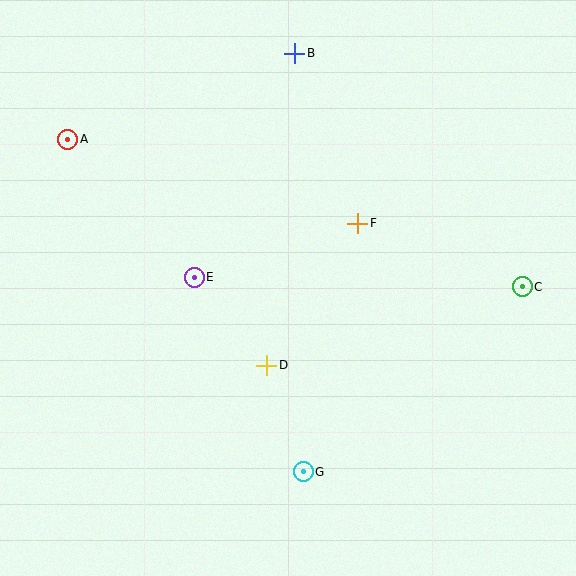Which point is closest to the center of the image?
Point D at (267, 365) is closest to the center.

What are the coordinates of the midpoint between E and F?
The midpoint between E and F is at (276, 250).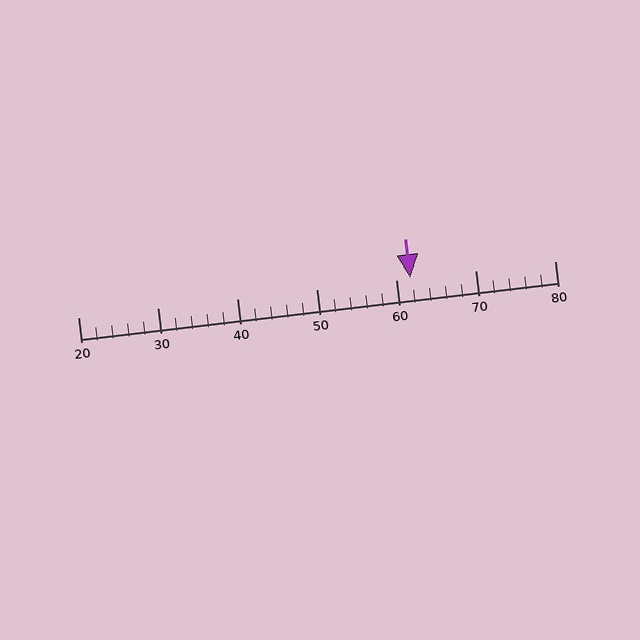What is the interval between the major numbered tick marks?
The major tick marks are spaced 10 units apart.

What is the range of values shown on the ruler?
The ruler shows values from 20 to 80.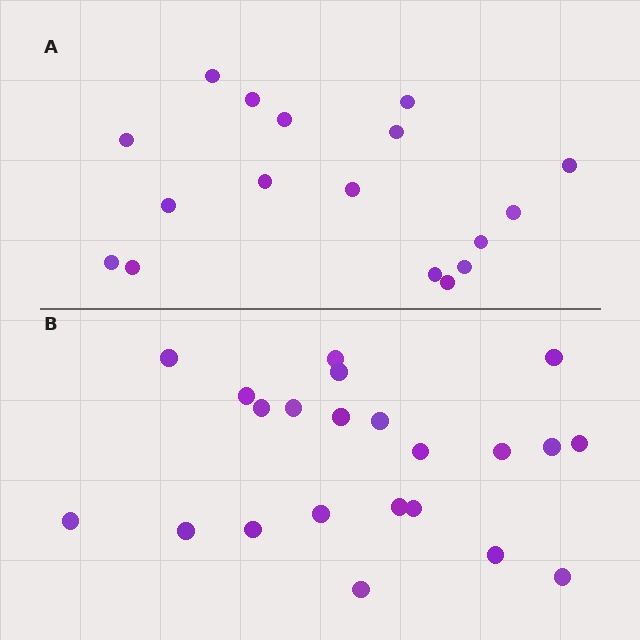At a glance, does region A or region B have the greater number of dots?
Region B (the bottom region) has more dots.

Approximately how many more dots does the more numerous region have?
Region B has about 5 more dots than region A.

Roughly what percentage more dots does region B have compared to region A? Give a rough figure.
About 30% more.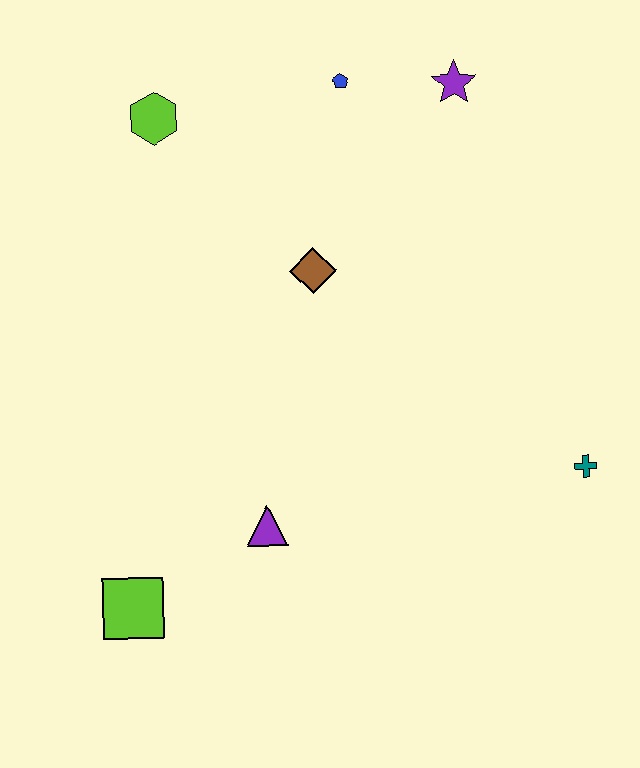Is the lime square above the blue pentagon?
No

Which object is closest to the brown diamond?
The blue pentagon is closest to the brown diamond.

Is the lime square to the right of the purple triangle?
No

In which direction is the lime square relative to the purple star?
The lime square is below the purple star.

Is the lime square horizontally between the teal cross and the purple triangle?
No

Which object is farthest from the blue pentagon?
The lime square is farthest from the blue pentagon.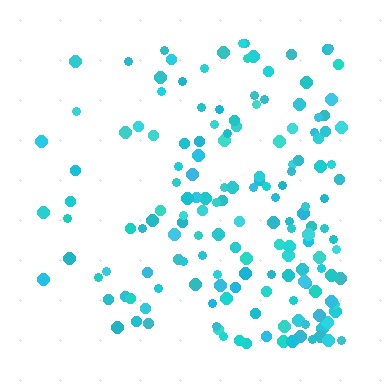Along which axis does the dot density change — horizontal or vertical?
Horizontal.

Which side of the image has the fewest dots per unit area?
The left.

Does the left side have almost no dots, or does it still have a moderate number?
Still a moderate number, just noticeably fewer than the right.